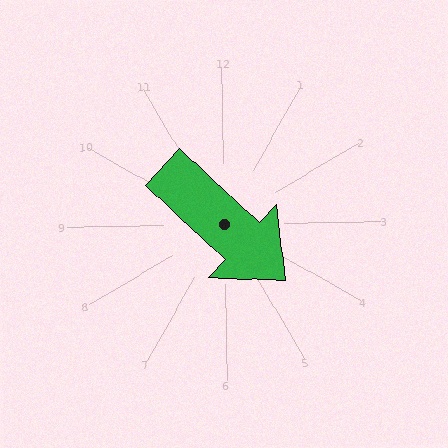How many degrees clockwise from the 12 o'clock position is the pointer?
Approximately 134 degrees.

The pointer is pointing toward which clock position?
Roughly 4 o'clock.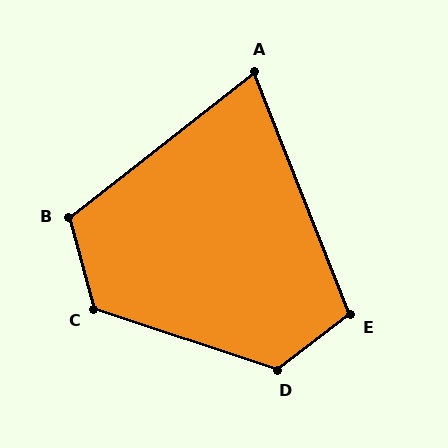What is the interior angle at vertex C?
Approximately 124 degrees (obtuse).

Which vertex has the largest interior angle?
D, at approximately 124 degrees.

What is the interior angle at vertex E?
Approximately 106 degrees (obtuse).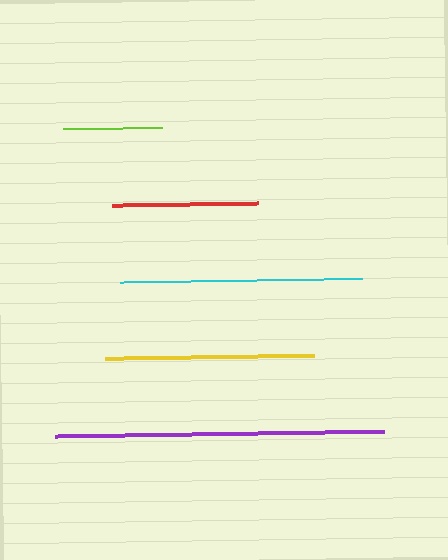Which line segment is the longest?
The purple line is the longest at approximately 329 pixels.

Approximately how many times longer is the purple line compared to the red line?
The purple line is approximately 2.3 times the length of the red line.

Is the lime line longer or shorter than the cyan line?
The cyan line is longer than the lime line.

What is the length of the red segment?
The red segment is approximately 146 pixels long.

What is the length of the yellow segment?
The yellow segment is approximately 209 pixels long.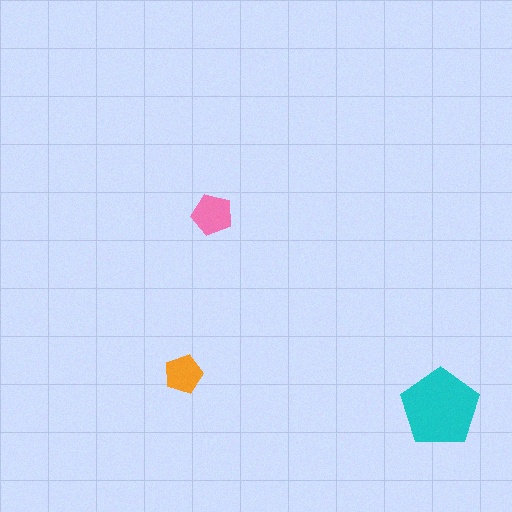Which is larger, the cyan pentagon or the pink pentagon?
The cyan one.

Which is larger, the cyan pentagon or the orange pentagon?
The cyan one.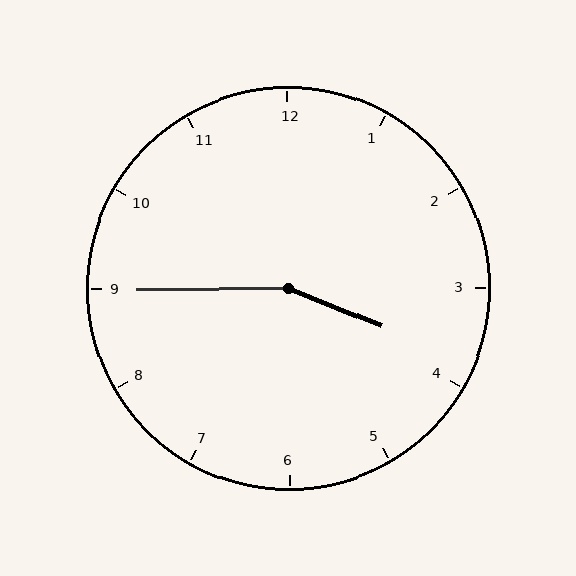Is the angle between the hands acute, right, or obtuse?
It is obtuse.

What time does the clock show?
3:45.